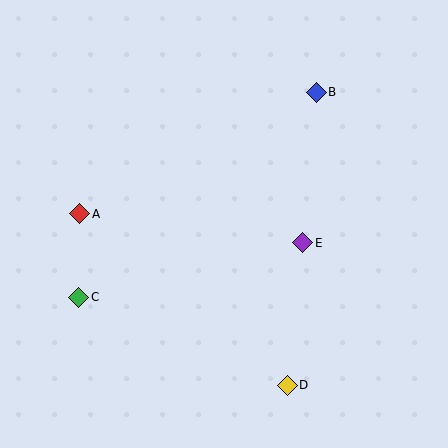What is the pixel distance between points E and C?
The distance between E and C is 231 pixels.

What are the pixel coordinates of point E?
Point E is at (303, 243).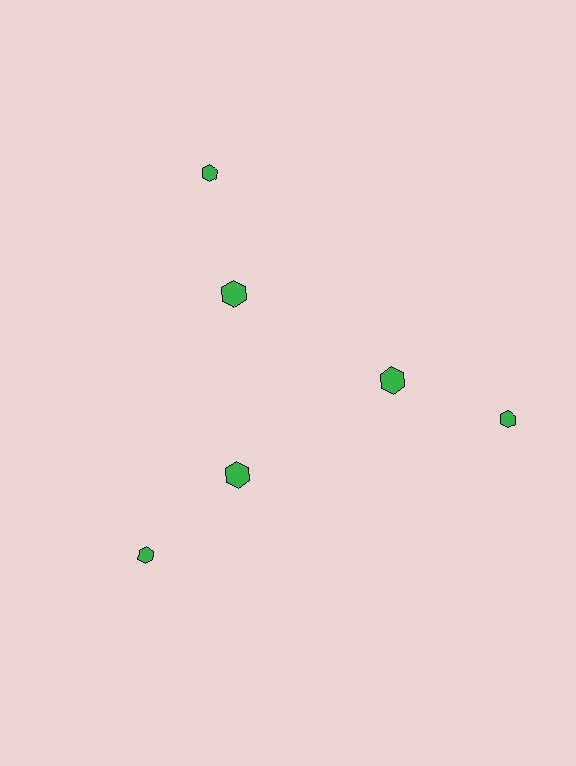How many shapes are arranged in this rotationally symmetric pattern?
There are 6 shapes, arranged in 3 groups of 2.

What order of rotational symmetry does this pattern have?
This pattern has 3-fold rotational symmetry.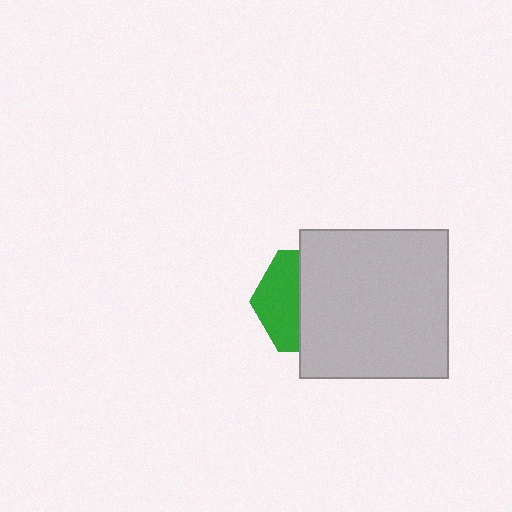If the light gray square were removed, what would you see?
You would see the complete green hexagon.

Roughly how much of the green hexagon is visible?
A small part of it is visible (roughly 40%).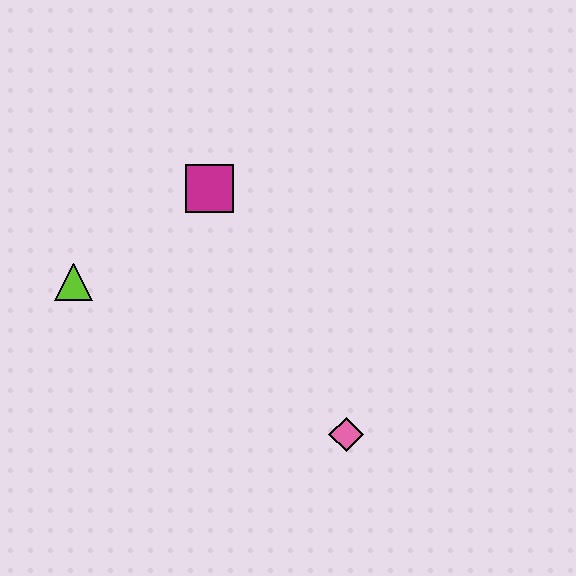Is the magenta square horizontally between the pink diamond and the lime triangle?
Yes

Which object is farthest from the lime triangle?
The pink diamond is farthest from the lime triangle.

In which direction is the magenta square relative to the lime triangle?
The magenta square is to the right of the lime triangle.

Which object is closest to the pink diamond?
The magenta square is closest to the pink diamond.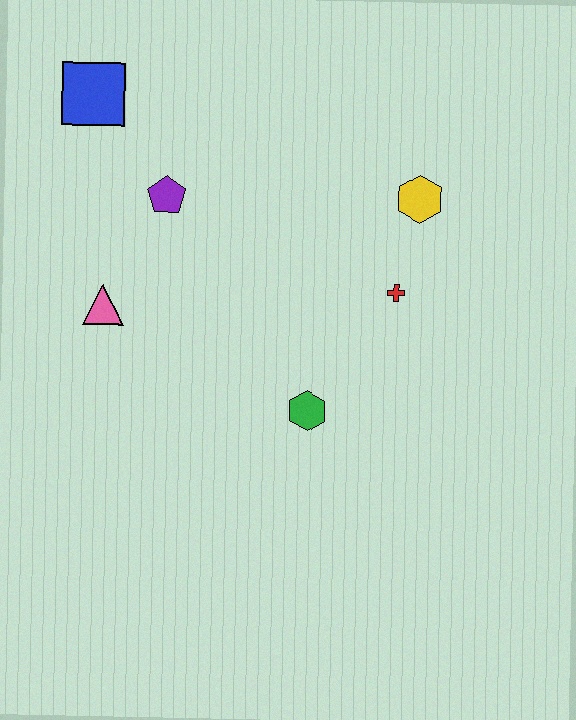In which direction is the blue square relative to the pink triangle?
The blue square is above the pink triangle.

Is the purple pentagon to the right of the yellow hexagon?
No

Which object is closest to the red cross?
The yellow hexagon is closest to the red cross.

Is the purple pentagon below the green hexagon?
No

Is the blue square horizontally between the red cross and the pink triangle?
No